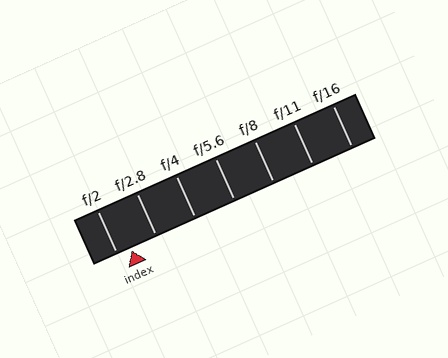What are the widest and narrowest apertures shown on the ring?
The widest aperture shown is f/2 and the narrowest is f/16.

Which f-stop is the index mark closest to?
The index mark is closest to f/2.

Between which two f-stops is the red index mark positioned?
The index mark is between f/2 and f/2.8.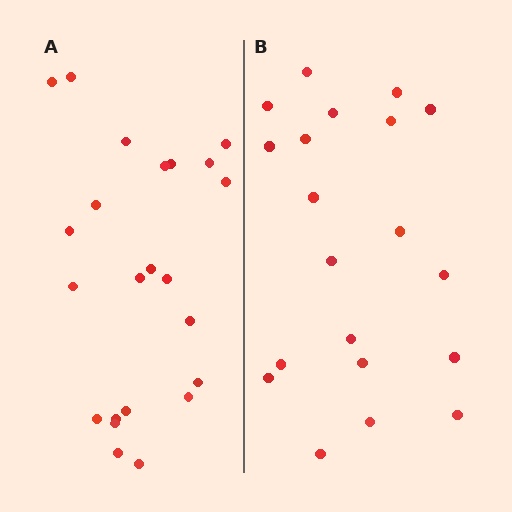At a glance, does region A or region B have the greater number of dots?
Region A (the left region) has more dots.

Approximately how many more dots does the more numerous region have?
Region A has just a few more — roughly 2 or 3 more dots than region B.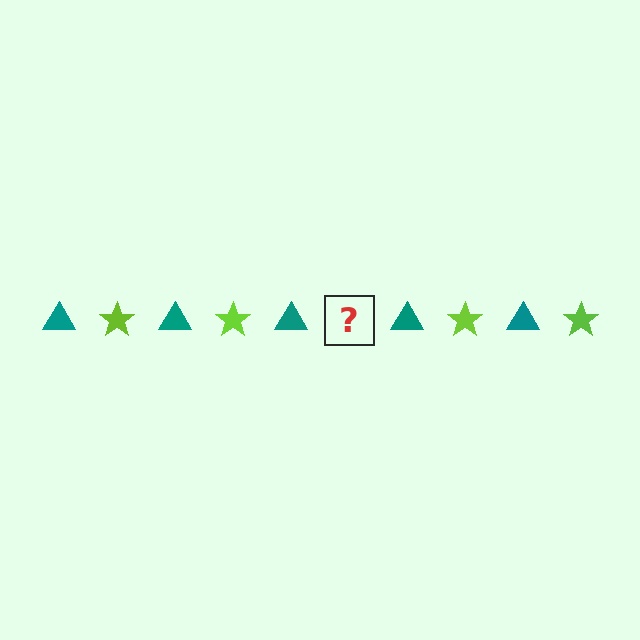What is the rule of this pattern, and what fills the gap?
The rule is that the pattern alternates between teal triangle and lime star. The gap should be filled with a lime star.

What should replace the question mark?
The question mark should be replaced with a lime star.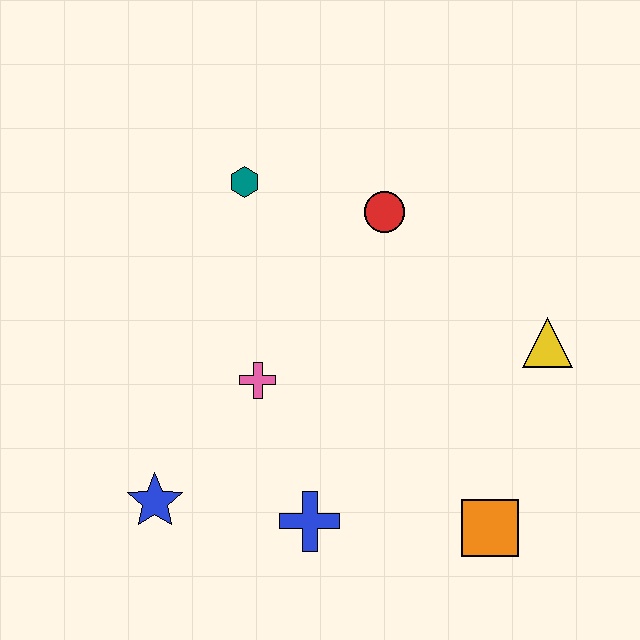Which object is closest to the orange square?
The blue cross is closest to the orange square.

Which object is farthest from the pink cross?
The yellow triangle is farthest from the pink cross.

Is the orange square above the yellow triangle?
No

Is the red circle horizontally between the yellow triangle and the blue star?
Yes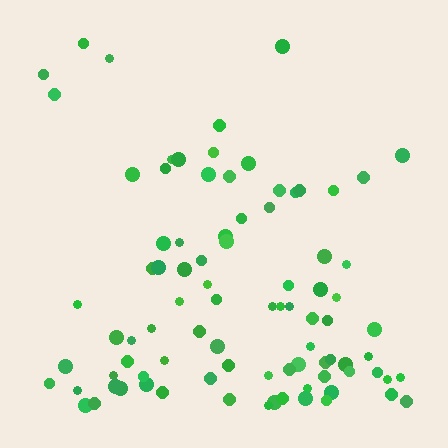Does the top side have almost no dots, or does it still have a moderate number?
Still a moderate number, just noticeably fewer than the bottom.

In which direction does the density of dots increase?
From top to bottom, with the bottom side densest.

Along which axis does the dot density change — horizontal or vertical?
Vertical.